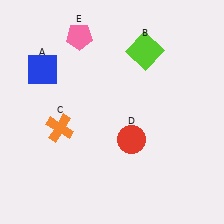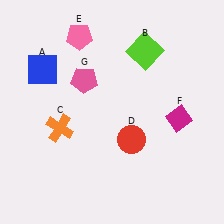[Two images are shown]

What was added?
A magenta diamond (F), a pink pentagon (G) were added in Image 2.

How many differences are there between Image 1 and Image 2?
There are 2 differences between the two images.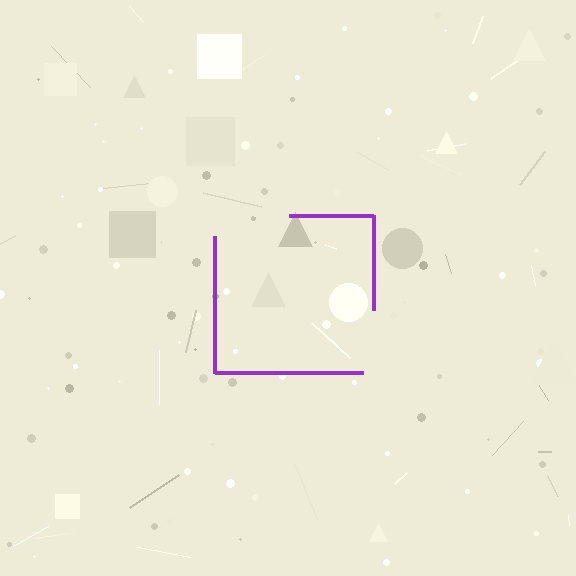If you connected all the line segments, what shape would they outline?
They would outline a square.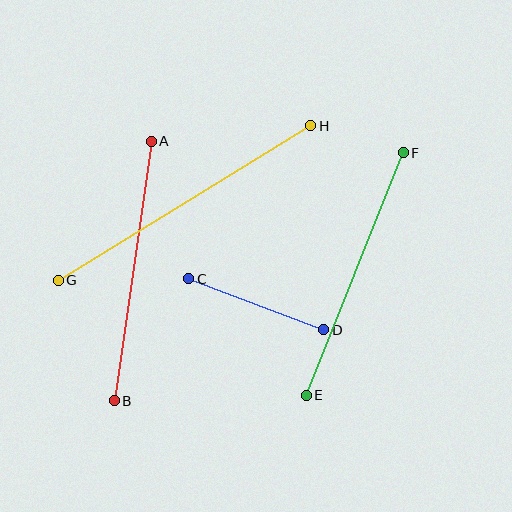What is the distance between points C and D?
The distance is approximately 144 pixels.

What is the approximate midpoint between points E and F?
The midpoint is at approximately (355, 274) pixels.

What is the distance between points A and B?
The distance is approximately 262 pixels.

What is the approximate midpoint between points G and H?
The midpoint is at approximately (184, 203) pixels.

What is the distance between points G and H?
The distance is approximately 296 pixels.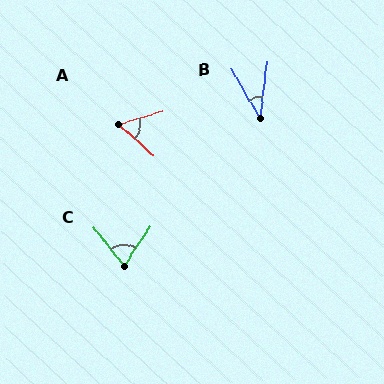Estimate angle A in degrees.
Approximately 58 degrees.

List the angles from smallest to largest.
B (37°), A (58°), C (70°).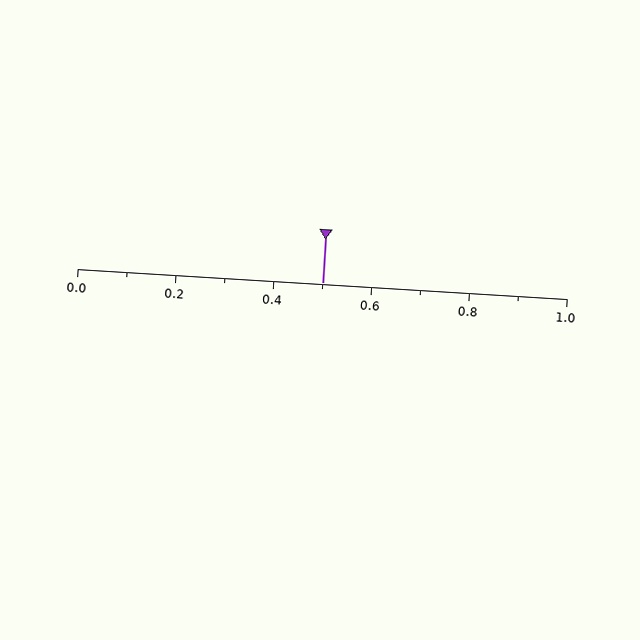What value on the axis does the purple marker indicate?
The marker indicates approximately 0.5.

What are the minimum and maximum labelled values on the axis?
The axis runs from 0.0 to 1.0.